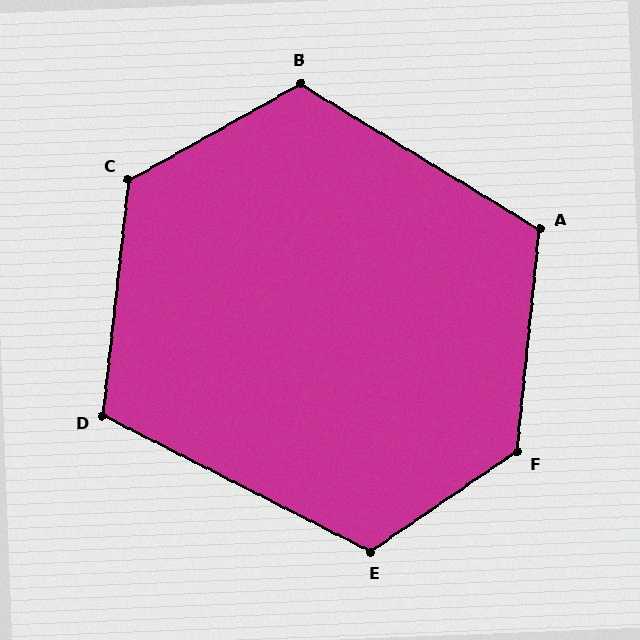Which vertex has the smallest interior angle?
D, at approximately 111 degrees.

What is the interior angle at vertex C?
Approximately 125 degrees (obtuse).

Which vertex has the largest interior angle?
F, at approximately 130 degrees.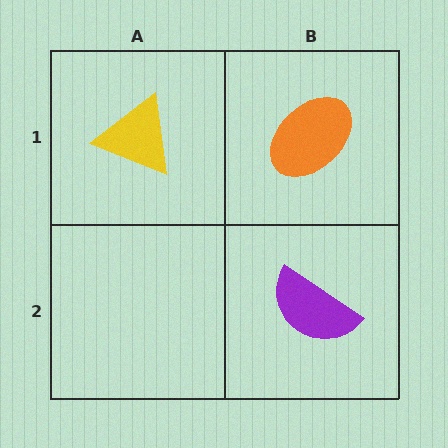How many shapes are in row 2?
1 shape.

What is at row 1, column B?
An orange ellipse.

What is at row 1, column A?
A yellow triangle.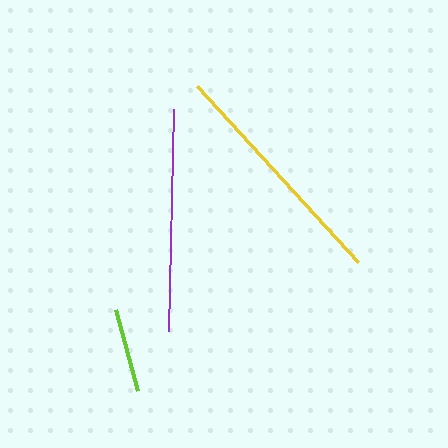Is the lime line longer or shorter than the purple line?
The purple line is longer than the lime line.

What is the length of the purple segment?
The purple segment is approximately 222 pixels long.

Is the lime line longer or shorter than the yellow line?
The yellow line is longer than the lime line.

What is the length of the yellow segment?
The yellow segment is approximately 239 pixels long.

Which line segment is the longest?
The yellow line is the longest at approximately 239 pixels.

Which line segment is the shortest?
The lime line is the shortest at approximately 85 pixels.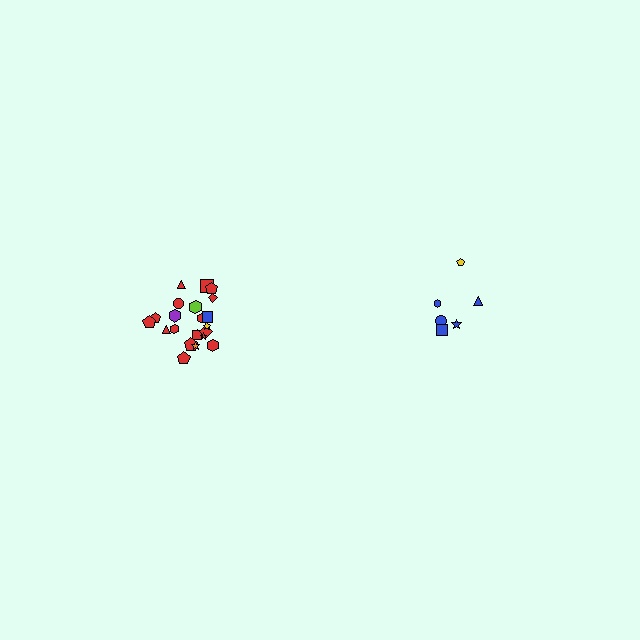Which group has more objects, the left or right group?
The left group.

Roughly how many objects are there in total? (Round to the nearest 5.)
Roughly 30 objects in total.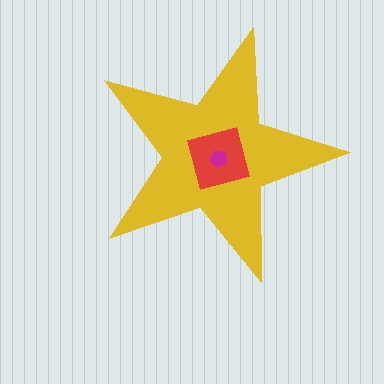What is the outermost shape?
The yellow star.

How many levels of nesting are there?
3.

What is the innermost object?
The magenta pentagon.